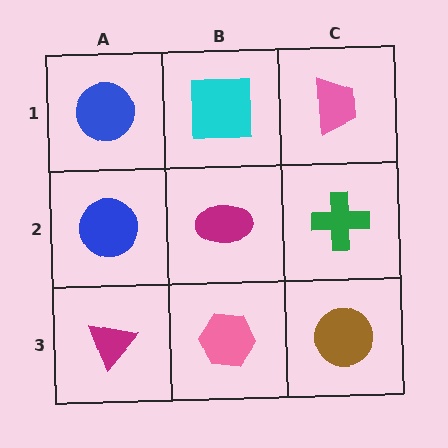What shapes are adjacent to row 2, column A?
A blue circle (row 1, column A), a magenta triangle (row 3, column A), a magenta ellipse (row 2, column B).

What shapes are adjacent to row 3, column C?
A green cross (row 2, column C), a pink hexagon (row 3, column B).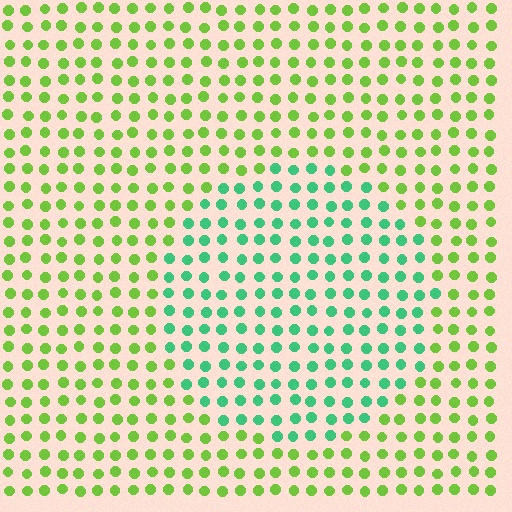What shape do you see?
I see a circle.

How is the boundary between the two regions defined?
The boundary is defined purely by a slight shift in hue (about 50 degrees). Spacing, size, and orientation are identical on both sides.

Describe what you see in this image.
The image is filled with small lime elements in a uniform arrangement. A circle-shaped region is visible where the elements are tinted to a slightly different hue, forming a subtle color boundary.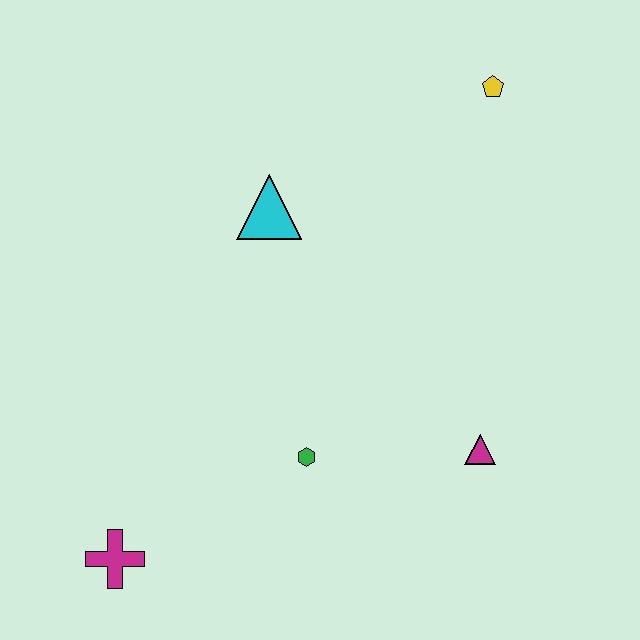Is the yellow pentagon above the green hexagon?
Yes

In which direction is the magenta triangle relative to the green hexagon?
The magenta triangle is to the right of the green hexagon.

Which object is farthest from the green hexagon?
The yellow pentagon is farthest from the green hexagon.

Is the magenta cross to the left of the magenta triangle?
Yes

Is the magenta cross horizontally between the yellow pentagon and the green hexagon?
No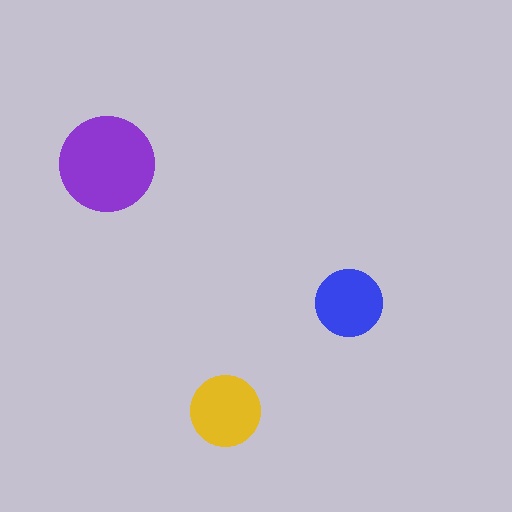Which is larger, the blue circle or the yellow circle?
The yellow one.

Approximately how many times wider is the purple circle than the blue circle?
About 1.5 times wider.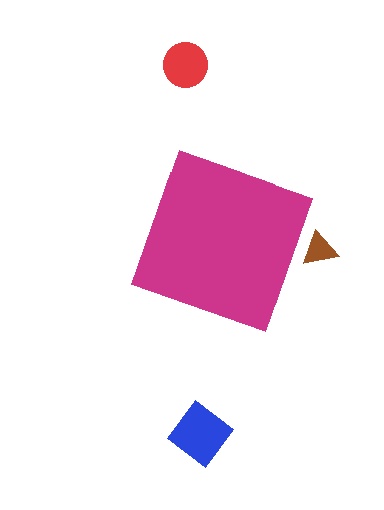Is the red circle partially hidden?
No, the red circle is fully visible.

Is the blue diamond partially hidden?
No, the blue diamond is fully visible.